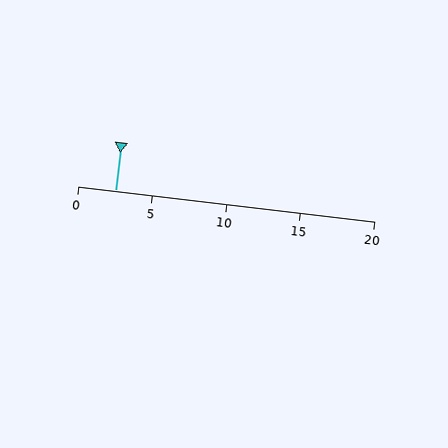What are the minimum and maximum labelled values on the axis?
The axis runs from 0 to 20.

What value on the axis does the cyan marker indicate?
The marker indicates approximately 2.5.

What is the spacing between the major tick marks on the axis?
The major ticks are spaced 5 apart.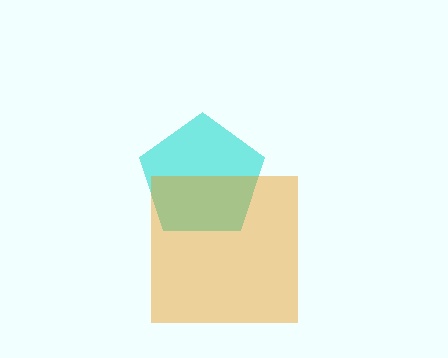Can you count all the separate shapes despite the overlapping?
Yes, there are 2 separate shapes.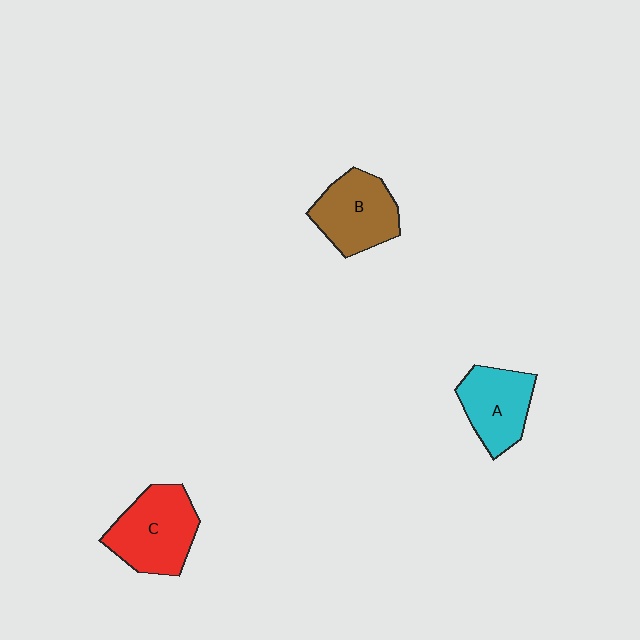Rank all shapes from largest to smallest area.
From largest to smallest: C (red), B (brown), A (cyan).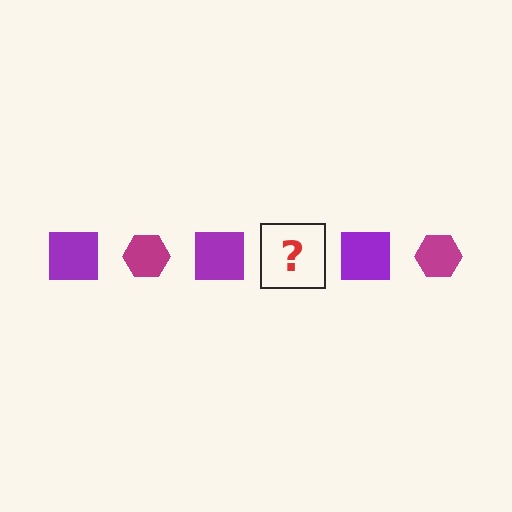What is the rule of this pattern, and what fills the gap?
The rule is that the pattern alternates between purple square and magenta hexagon. The gap should be filled with a magenta hexagon.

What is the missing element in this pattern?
The missing element is a magenta hexagon.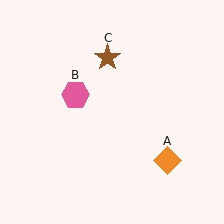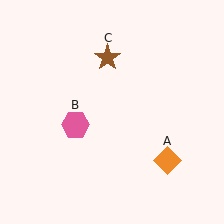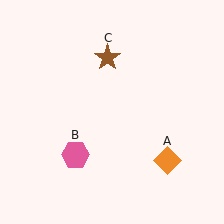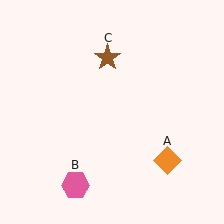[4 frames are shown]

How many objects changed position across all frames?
1 object changed position: pink hexagon (object B).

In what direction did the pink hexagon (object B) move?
The pink hexagon (object B) moved down.